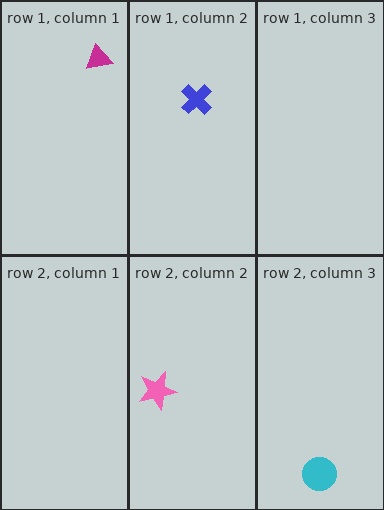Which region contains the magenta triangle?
The row 1, column 1 region.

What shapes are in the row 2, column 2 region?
The pink star.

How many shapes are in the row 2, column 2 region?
1.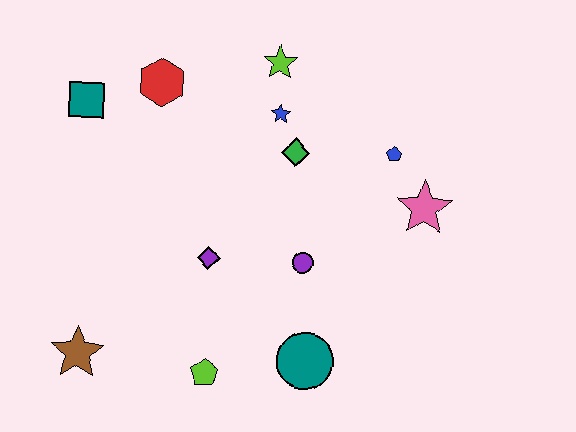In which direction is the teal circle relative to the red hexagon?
The teal circle is below the red hexagon.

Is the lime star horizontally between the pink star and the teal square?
Yes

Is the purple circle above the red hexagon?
No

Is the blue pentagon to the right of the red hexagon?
Yes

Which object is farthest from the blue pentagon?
The brown star is farthest from the blue pentagon.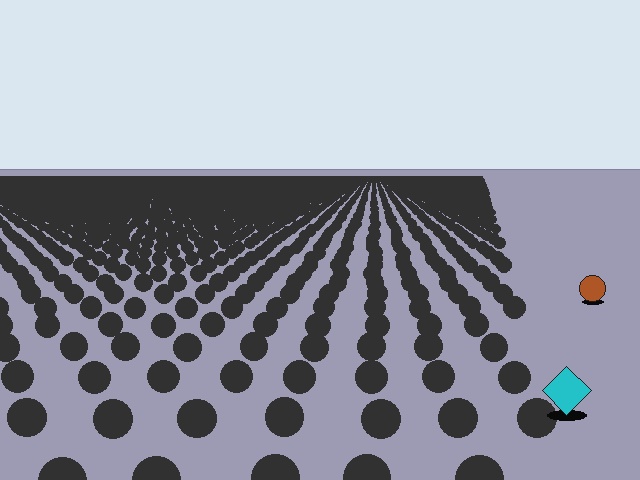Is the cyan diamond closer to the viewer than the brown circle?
Yes. The cyan diamond is closer — you can tell from the texture gradient: the ground texture is coarser near it.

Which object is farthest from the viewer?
The brown circle is farthest from the viewer. It appears smaller and the ground texture around it is denser.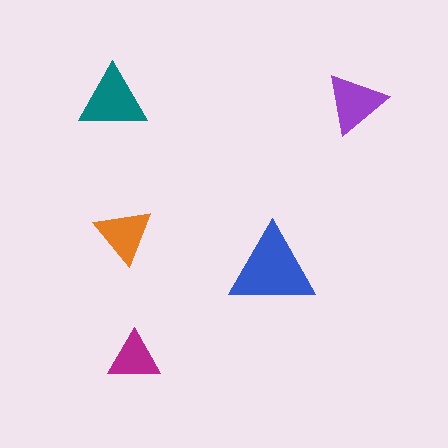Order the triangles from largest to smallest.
the blue one, the teal one, the purple one, the orange one, the magenta one.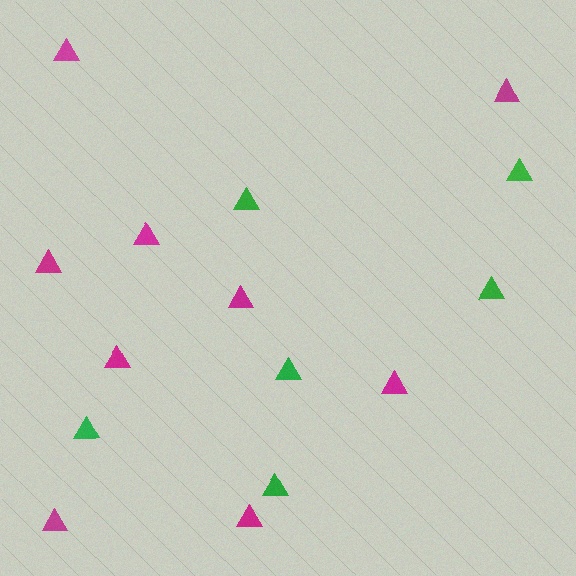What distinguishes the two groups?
There are 2 groups: one group of green triangles (6) and one group of magenta triangles (9).